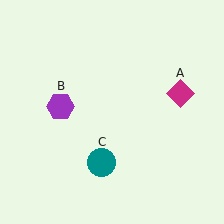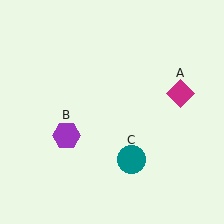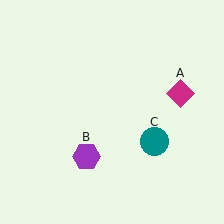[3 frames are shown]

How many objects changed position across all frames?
2 objects changed position: purple hexagon (object B), teal circle (object C).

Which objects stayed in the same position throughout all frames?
Magenta diamond (object A) remained stationary.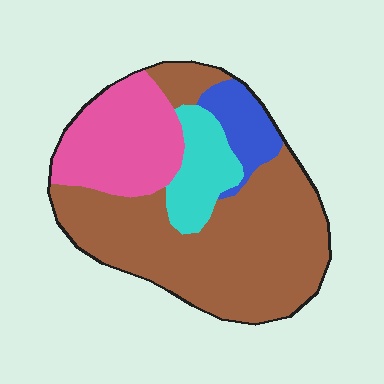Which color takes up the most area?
Brown, at roughly 55%.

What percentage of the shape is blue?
Blue covers 9% of the shape.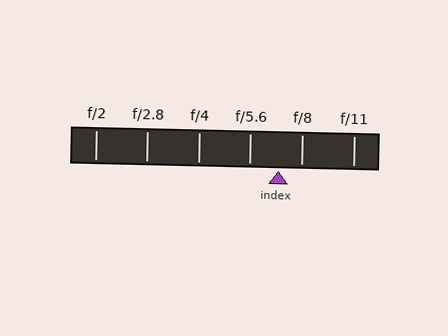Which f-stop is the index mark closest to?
The index mark is closest to f/8.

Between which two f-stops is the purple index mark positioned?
The index mark is between f/5.6 and f/8.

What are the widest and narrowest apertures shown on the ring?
The widest aperture shown is f/2 and the narrowest is f/11.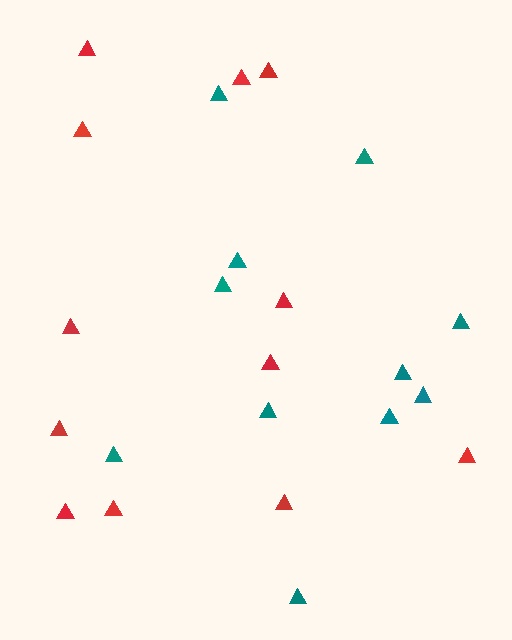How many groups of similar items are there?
There are 2 groups: one group of red triangles (12) and one group of teal triangles (11).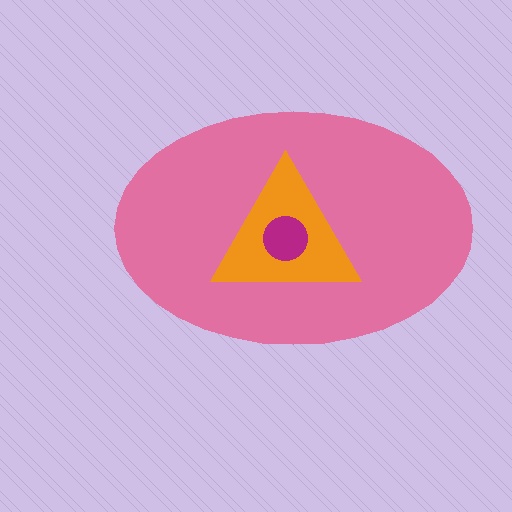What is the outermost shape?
The pink ellipse.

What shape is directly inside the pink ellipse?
The orange triangle.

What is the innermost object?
The magenta circle.